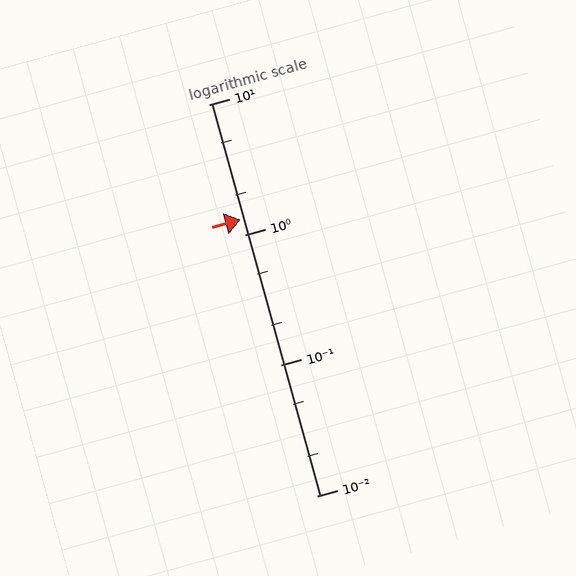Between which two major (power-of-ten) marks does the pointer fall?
The pointer is between 1 and 10.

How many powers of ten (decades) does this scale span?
The scale spans 3 decades, from 0.01 to 10.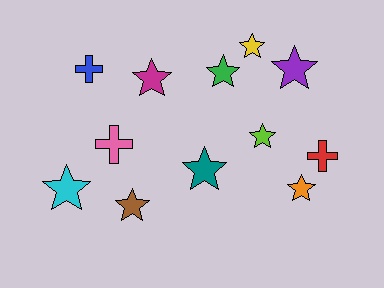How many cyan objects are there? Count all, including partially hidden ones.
There is 1 cyan object.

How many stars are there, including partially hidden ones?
There are 9 stars.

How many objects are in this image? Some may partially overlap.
There are 12 objects.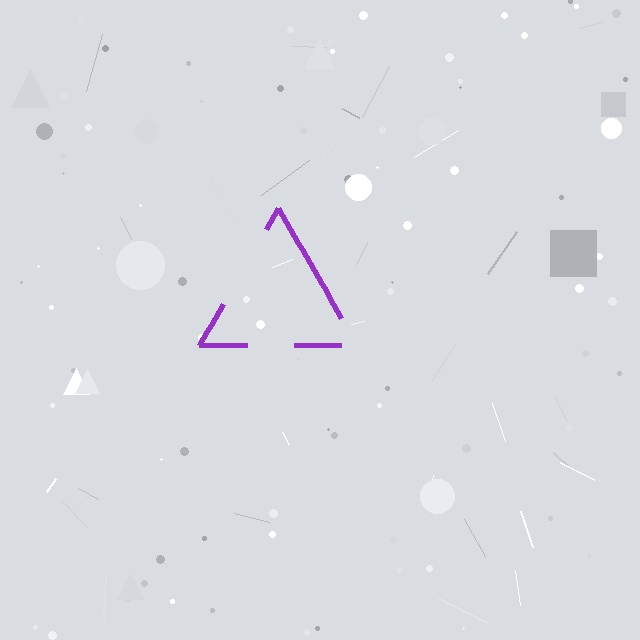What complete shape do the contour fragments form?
The contour fragments form a triangle.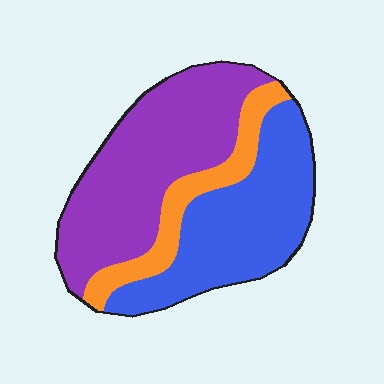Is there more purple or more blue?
Purple.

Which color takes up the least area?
Orange, at roughly 15%.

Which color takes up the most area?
Purple, at roughly 45%.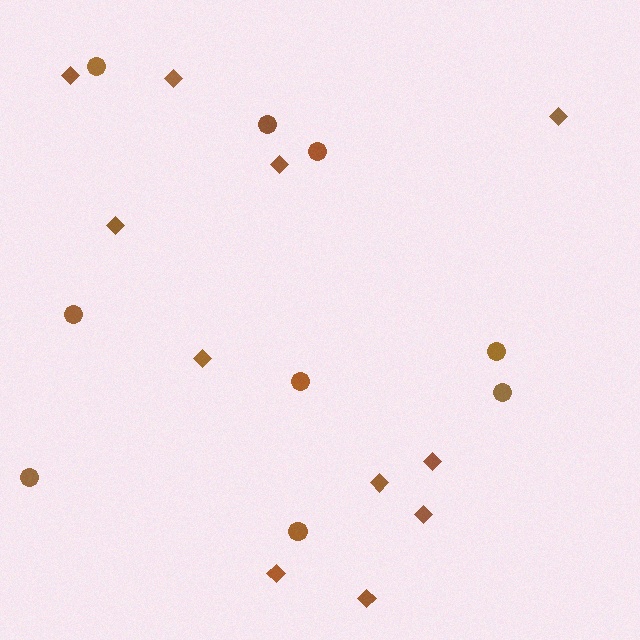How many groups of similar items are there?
There are 2 groups: one group of diamonds (11) and one group of circles (9).